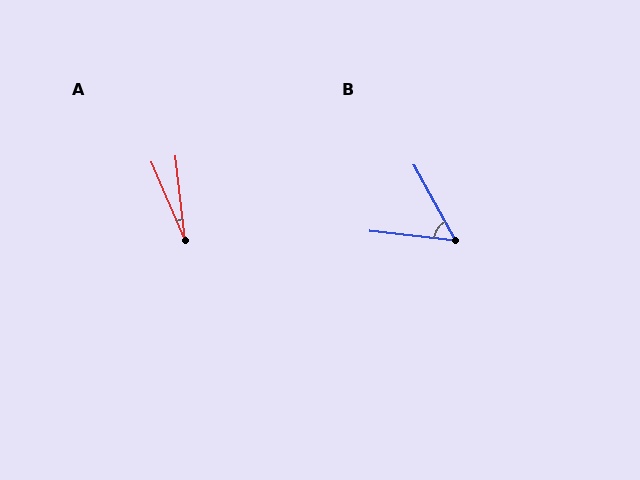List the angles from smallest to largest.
A (17°), B (55°).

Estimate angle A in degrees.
Approximately 17 degrees.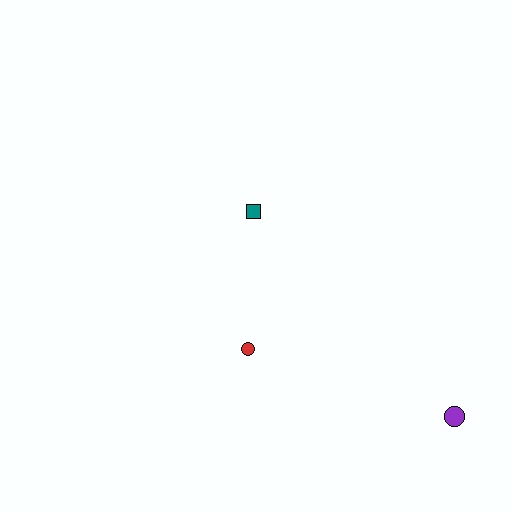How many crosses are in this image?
There are no crosses.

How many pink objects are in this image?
There are no pink objects.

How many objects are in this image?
There are 3 objects.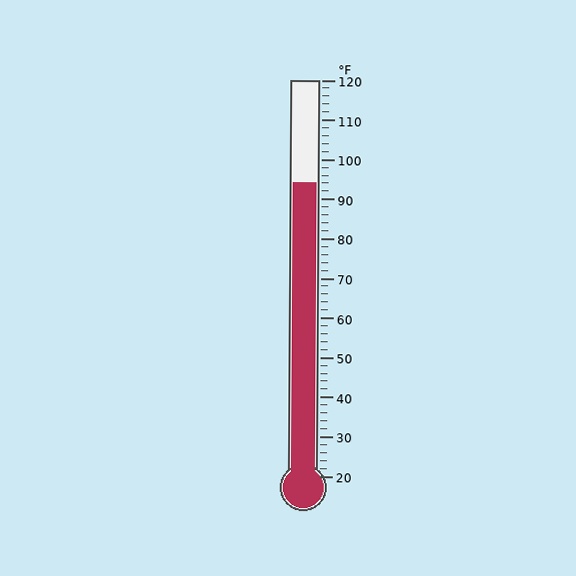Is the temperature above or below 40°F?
The temperature is above 40°F.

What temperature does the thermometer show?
The thermometer shows approximately 94°F.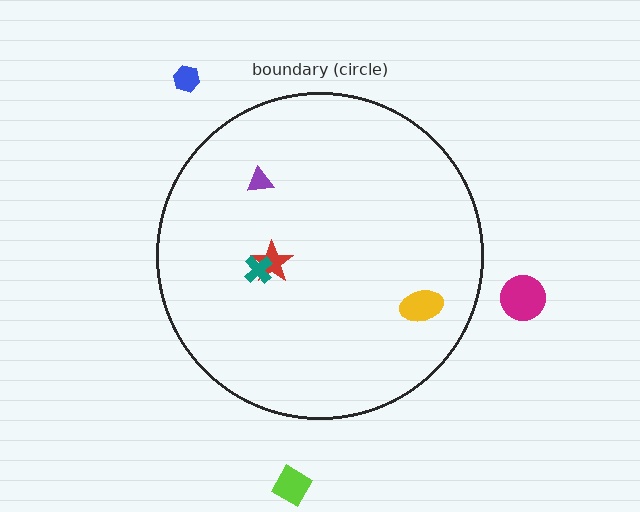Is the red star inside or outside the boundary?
Inside.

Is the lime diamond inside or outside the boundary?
Outside.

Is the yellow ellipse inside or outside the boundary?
Inside.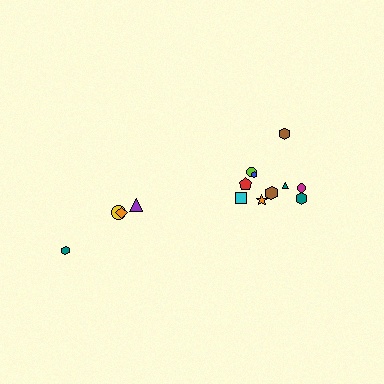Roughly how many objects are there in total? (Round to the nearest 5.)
Roughly 15 objects in total.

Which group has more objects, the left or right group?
The right group.